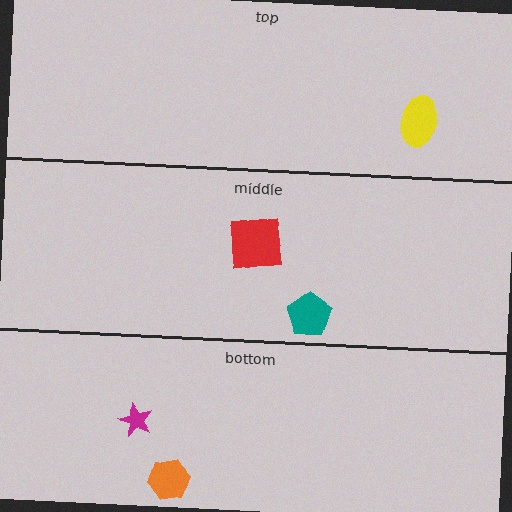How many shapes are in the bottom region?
2.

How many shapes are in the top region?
1.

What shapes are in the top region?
The yellow ellipse.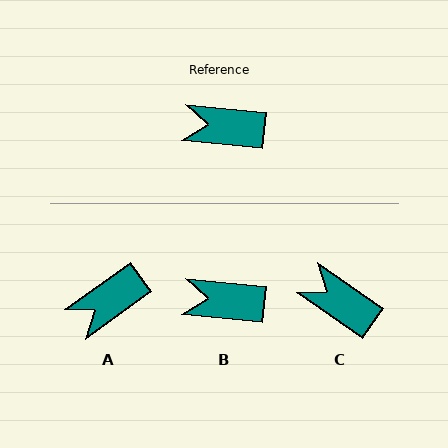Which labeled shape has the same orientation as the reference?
B.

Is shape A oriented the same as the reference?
No, it is off by about 41 degrees.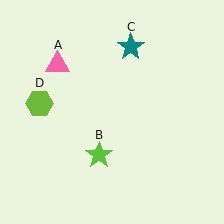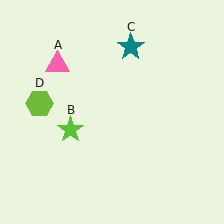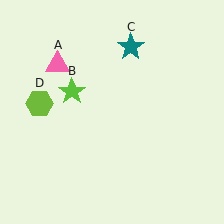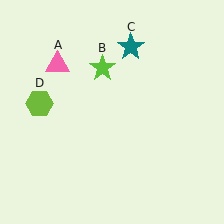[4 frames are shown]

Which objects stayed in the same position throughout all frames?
Pink triangle (object A) and teal star (object C) and lime hexagon (object D) remained stationary.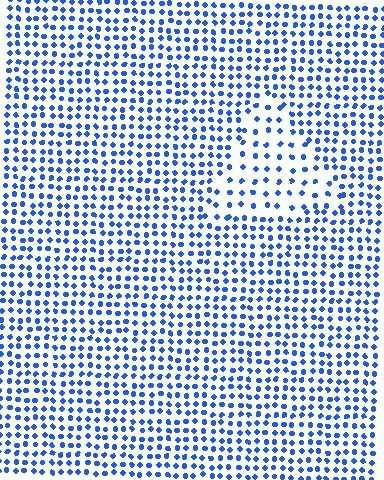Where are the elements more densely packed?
The elements are more densely packed outside the triangle boundary.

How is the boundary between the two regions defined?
The boundary is defined by a change in element density (approximately 1.9x ratio). All elements are the same color, size, and shape.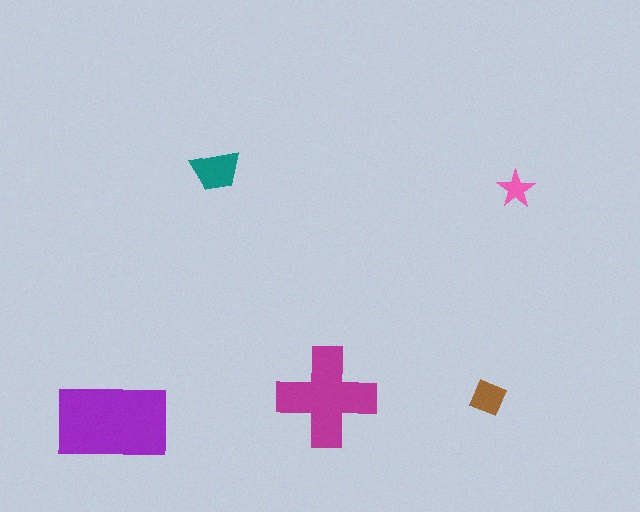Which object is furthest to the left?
The purple rectangle is leftmost.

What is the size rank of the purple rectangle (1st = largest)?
1st.